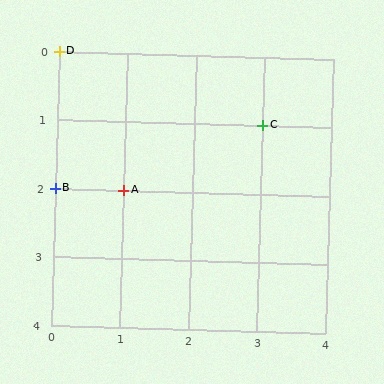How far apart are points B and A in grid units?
Points B and A are 1 column apart.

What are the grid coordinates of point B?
Point B is at grid coordinates (0, 2).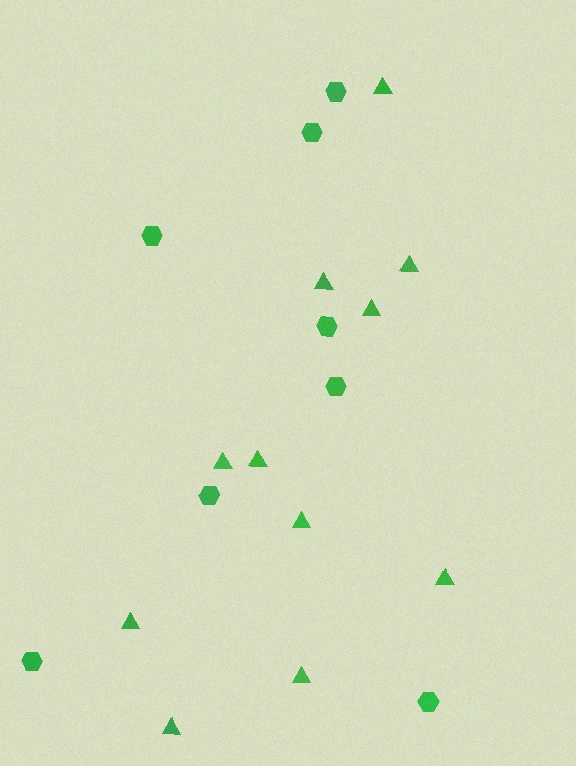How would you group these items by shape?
There are 2 groups: one group of hexagons (8) and one group of triangles (11).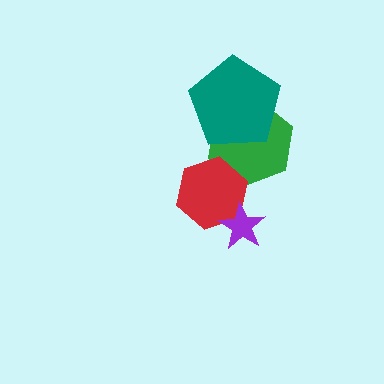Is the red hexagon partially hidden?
Yes, it is partially covered by another shape.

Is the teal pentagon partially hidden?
No, no other shape covers it.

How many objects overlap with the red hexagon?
2 objects overlap with the red hexagon.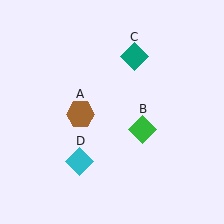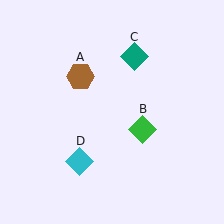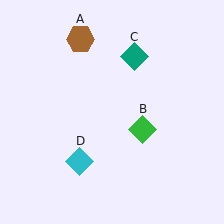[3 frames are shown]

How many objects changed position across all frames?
1 object changed position: brown hexagon (object A).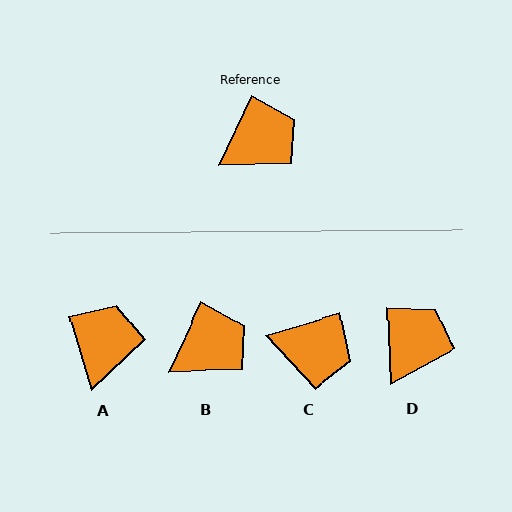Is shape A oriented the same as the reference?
No, it is off by about 42 degrees.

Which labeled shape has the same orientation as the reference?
B.